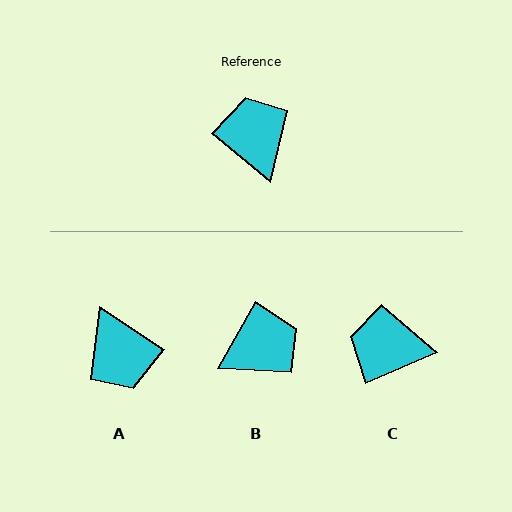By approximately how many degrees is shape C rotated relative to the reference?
Approximately 63 degrees counter-clockwise.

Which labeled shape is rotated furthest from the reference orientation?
A, about 174 degrees away.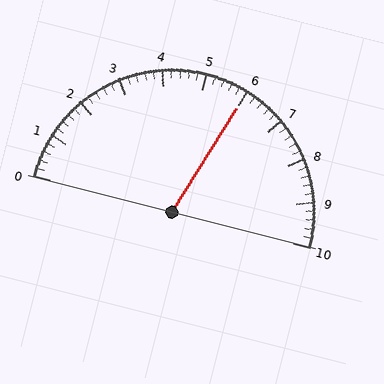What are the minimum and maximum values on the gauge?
The gauge ranges from 0 to 10.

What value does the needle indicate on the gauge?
The needle indicates approximately 6.0.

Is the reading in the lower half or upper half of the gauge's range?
The reading is in the upper half of the range (0 to 10).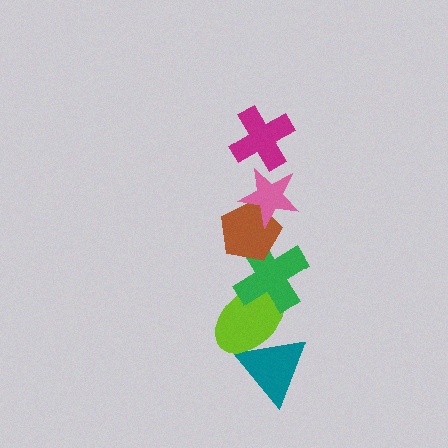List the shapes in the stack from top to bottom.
From top to bottom: the magenta cross, the pink star, the brown pentagon, the green cross, the lime ellipse, the teal triangle.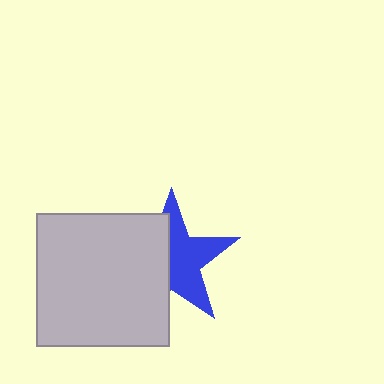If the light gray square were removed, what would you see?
You would see the complete blue star.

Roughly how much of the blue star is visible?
About half of it is visible (roughly 55%).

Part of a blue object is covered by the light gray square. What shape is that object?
It is a star.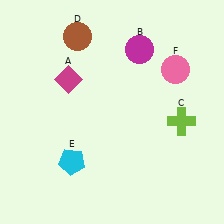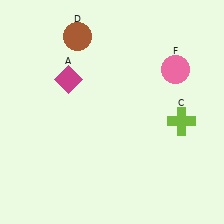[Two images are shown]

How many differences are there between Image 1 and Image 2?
There are 2 differences between the two images.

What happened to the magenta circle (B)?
The magenta circle (B) was removed in Image 2. It was in the top-right area of Image 1.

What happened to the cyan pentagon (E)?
The cyan pentagon (E) was removed in Image 2. It was in the bottom-left area of Image 1.